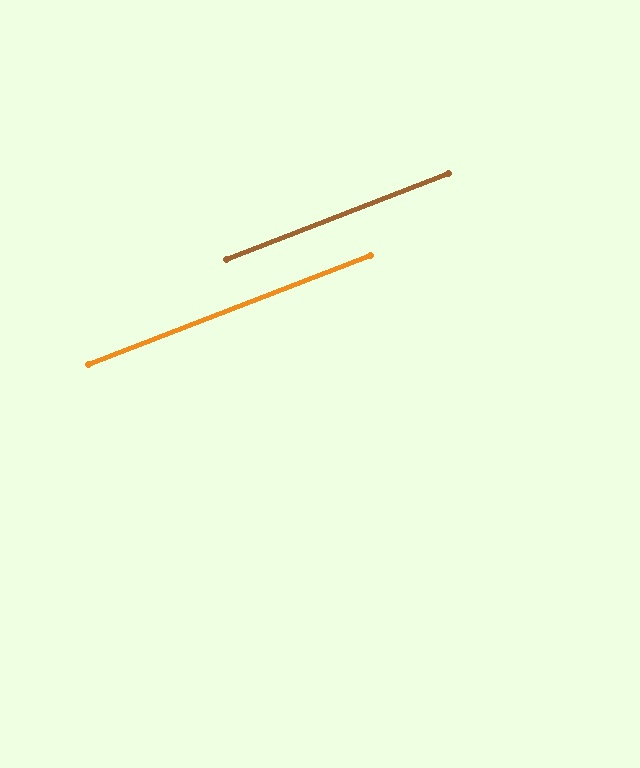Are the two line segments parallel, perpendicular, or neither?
Parallel — their directions differ by only 0.1°.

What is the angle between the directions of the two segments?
Approximately 0 degrees.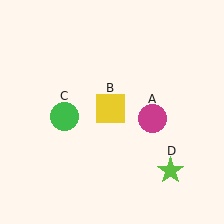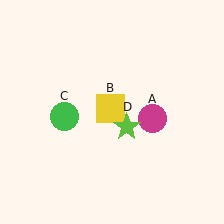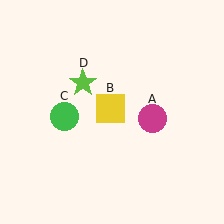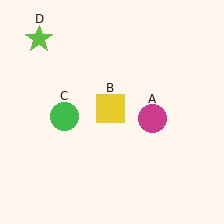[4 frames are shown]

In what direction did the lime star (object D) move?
The lime star (object D) moved up and to the left.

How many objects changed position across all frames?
1 object changed position: lime star (object D).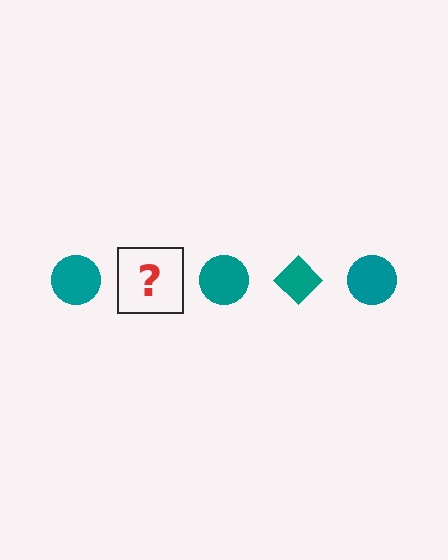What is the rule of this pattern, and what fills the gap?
The rule is that the pattern cycles through circle, diamond shapes in teal. The gap should be filled with a teal diamond.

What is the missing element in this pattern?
The missing element is a teal diamond.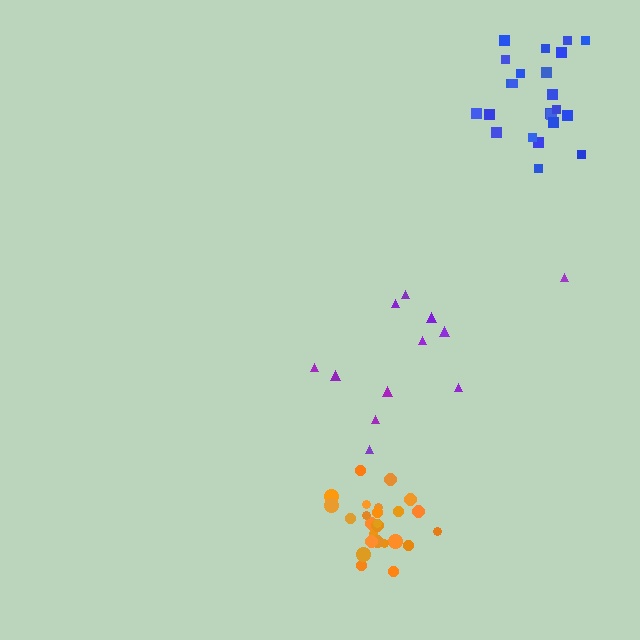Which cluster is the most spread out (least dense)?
Purple.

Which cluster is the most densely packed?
Orange.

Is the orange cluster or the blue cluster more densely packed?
Orange.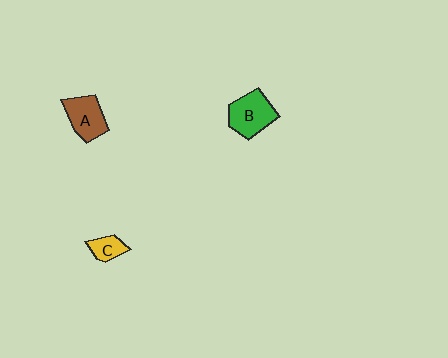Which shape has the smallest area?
Shape C (yellow).